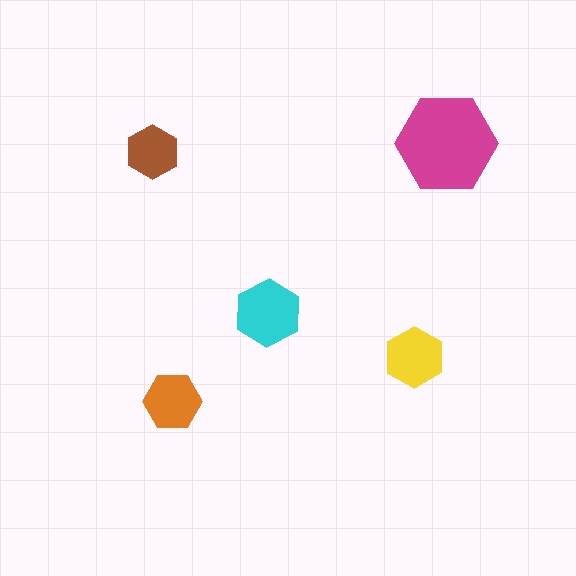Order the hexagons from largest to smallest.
the magenta one, the cyan one, the yellow one, the orange one, the brown one.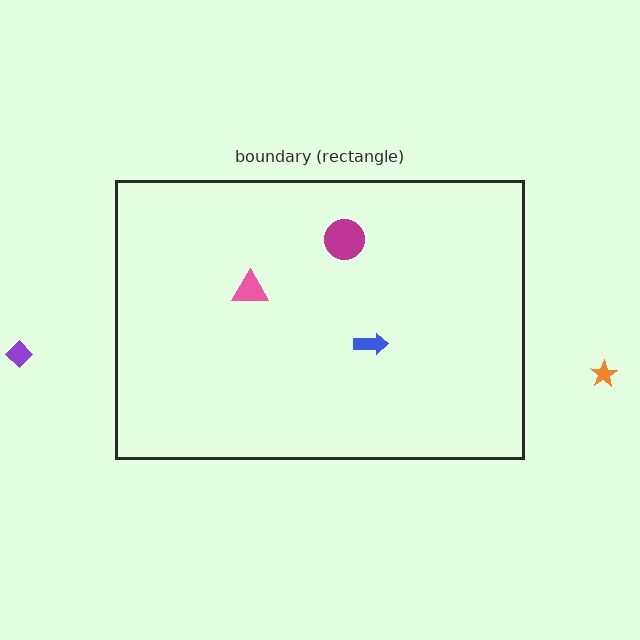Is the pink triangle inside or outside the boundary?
Inside.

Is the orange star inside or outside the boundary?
Outside.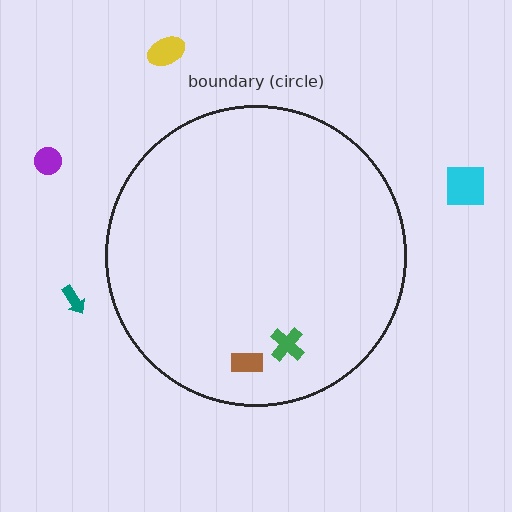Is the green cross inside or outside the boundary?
Inside.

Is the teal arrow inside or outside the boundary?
Outside.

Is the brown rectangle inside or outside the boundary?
Inside.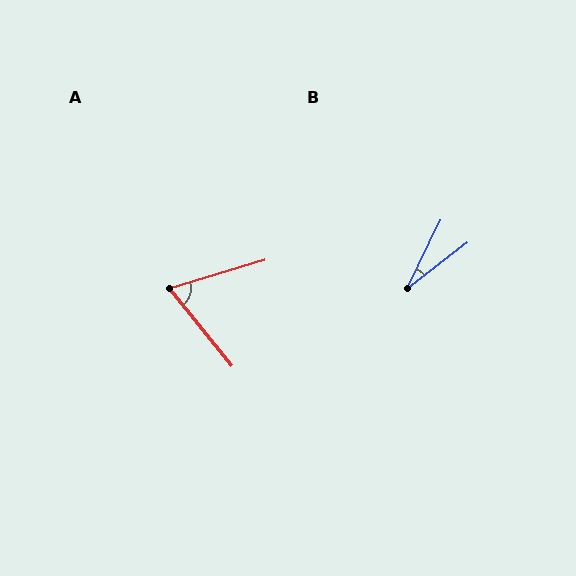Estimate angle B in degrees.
Approximately 27 degrees.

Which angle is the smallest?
B, at approximately 27 degrees.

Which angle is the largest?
A, at approximately 68 degrees.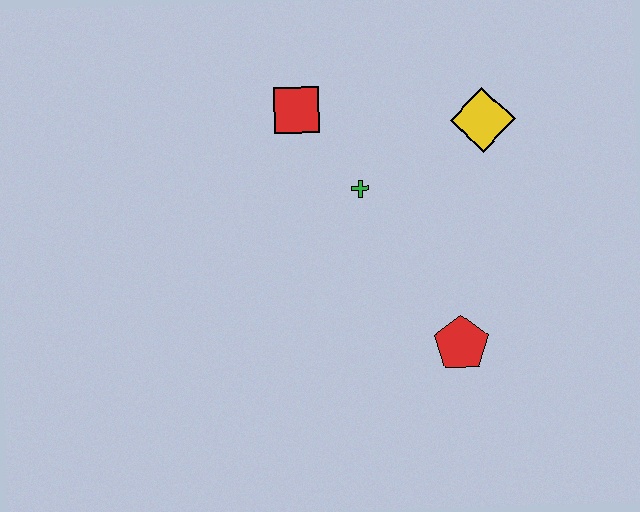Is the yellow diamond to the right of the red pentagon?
Yes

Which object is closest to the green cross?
The red square is closest to the green cross.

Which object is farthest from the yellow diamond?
The red pentagon is farthest from the yellow diamond.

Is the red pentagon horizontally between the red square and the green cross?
No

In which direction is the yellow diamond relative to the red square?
The yellow diamond is to the right of the red square.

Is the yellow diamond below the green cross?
No